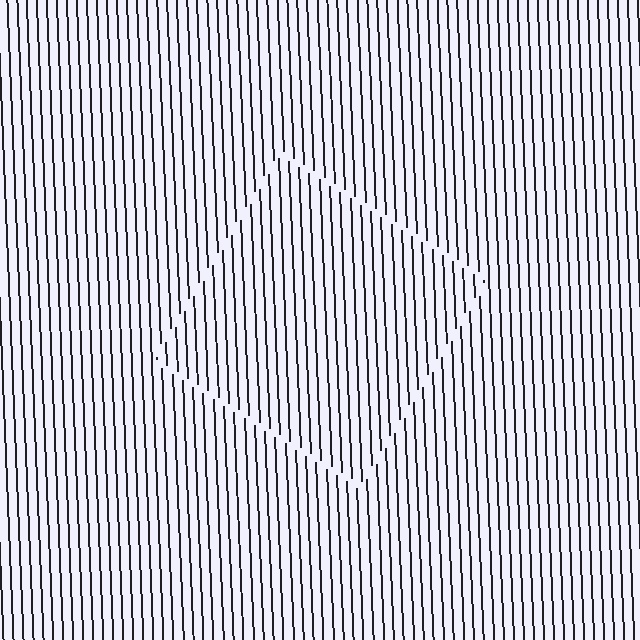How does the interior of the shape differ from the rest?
The interior of the shape contains the same grating, shifted by half a period — the contour is defined by the phase discontinuity where line-ends from the inner and outer gratings abut.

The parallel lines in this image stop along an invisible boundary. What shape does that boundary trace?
An illusory square. The interior of the shape contains the same grating, shifted by half a period — the contour is defined by the phase discontinuity where line-ends from the inner and outer gratings abut.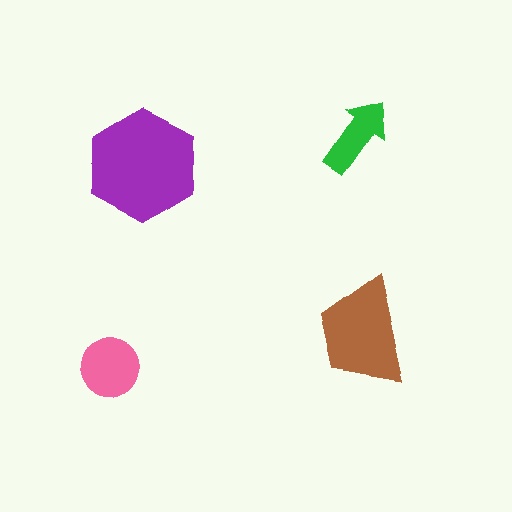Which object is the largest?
The purple hexagon.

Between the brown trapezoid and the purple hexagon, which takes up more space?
The purple hexagon.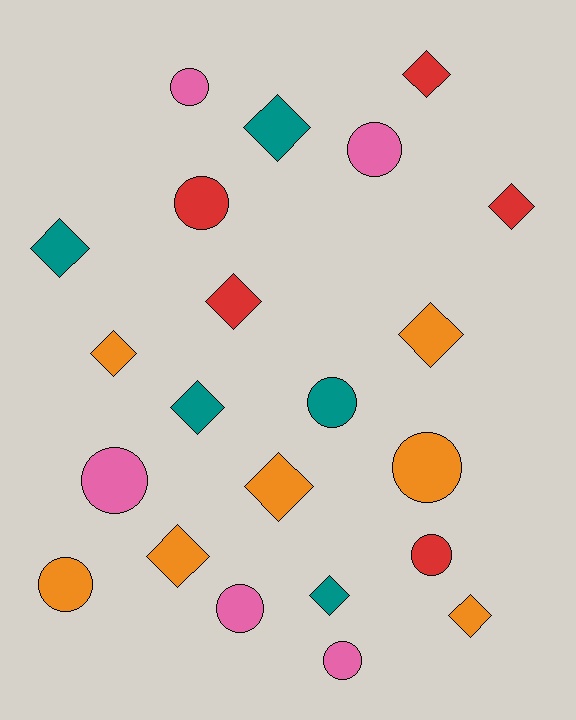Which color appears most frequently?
Orange, with 7 objects.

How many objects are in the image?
There are 22 objects.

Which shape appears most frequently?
Diamond, with 12 objects.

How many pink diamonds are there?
There are no pink diamonds.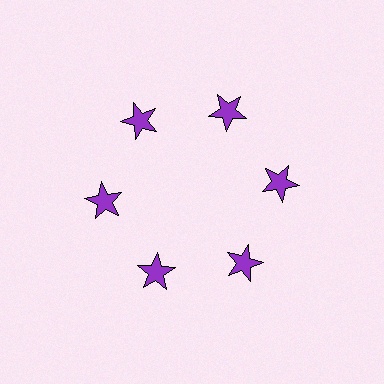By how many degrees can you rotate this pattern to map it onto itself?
The pattern maps onto itself every 60 degrees of rotation.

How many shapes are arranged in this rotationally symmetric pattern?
There are 6 shapes, arranged in 6 groups of 1.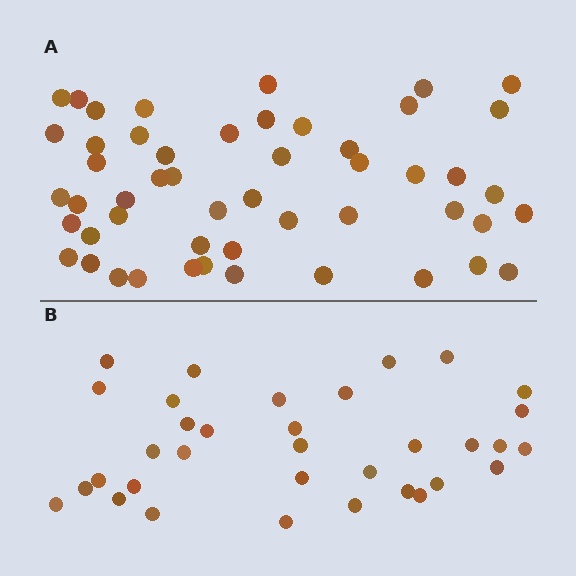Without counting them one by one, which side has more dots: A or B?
Region A (the top region) has more dots.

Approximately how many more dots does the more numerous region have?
Region A has approximately 15 more dots than region B.